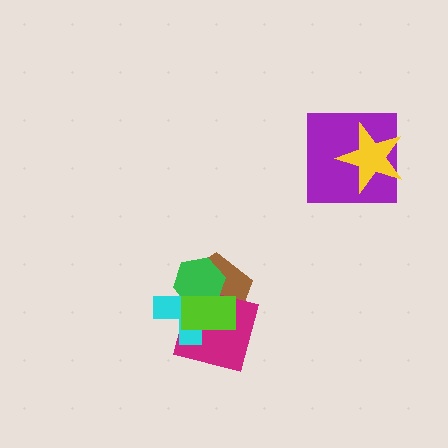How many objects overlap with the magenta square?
4 objects overlap with the magenta square.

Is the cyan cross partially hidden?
Yes, it is partially covered by another shape.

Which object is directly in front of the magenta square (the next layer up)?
The cyan cross is directly in front of the magenta square.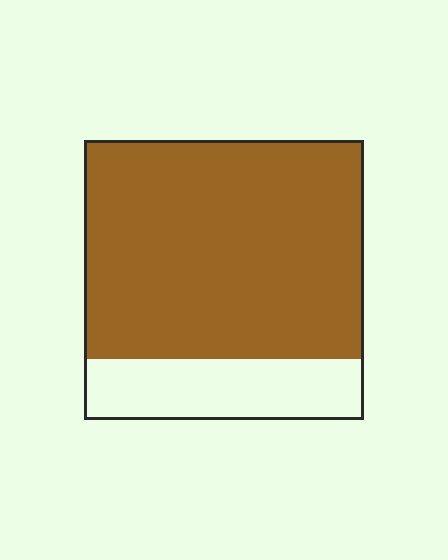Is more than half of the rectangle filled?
Yes.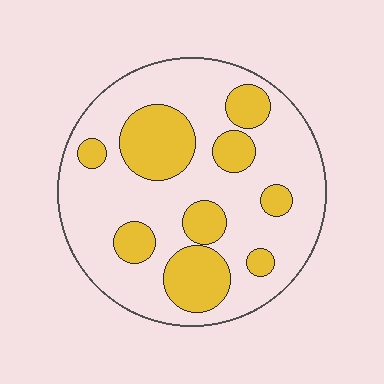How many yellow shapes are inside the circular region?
9.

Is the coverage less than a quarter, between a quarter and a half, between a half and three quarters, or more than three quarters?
Between a quarter and a half.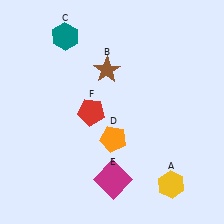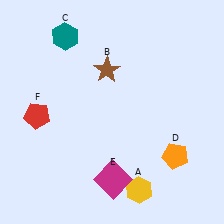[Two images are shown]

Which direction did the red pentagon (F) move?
The red pentagon (F) moved left.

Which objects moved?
The objects that moved are: the yellow hexagon (A), the orange pentagon (D), the red pentagon (F).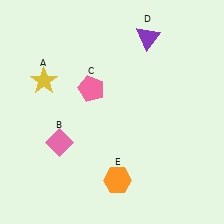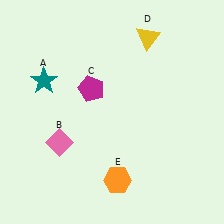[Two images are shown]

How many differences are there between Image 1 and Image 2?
There are 3 differences between the two images.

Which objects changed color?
A changed from yellow to teal. C changed from pink to magenta. D changed from purple to yellow.